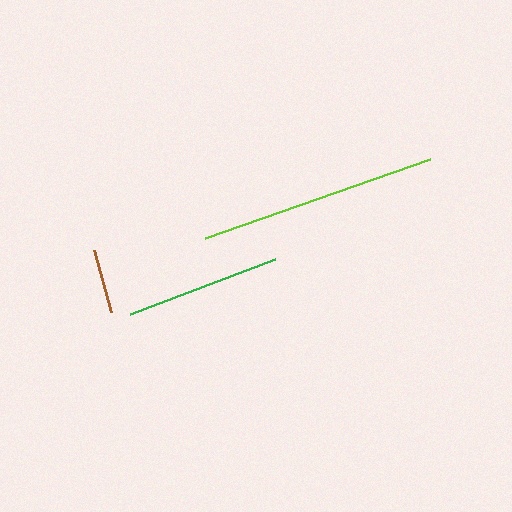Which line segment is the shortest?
The brown line is the shortest at approximately 64 pixels.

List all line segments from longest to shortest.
From longest to shortest: lime, green, brown.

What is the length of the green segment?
The green segment is approximately 156 pixels long.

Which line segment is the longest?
The lime line is the longest at approximately 239 pixels.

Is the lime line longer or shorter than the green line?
The lime line is longer than the green line.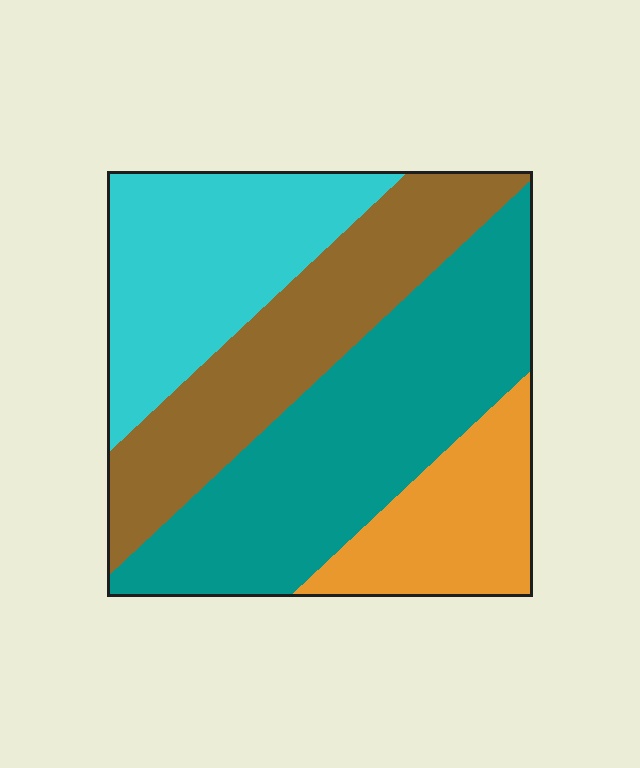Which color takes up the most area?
Teal, at roughly 35%.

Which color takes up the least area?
Orange, at roughly 15%.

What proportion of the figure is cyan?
Cyan takes up about one quarter (1/4) of the figure.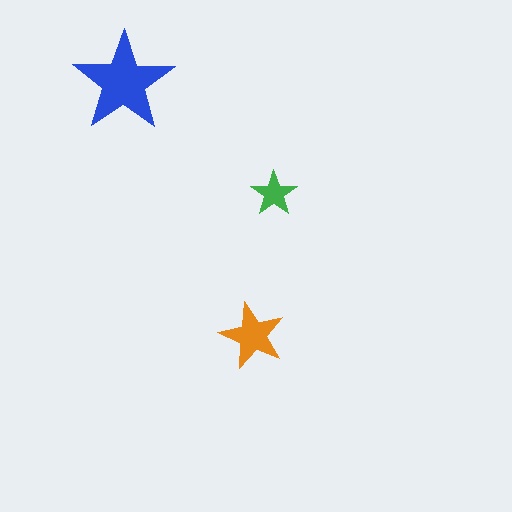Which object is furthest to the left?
The blue star is leftmost.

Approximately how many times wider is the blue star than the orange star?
About 1.5 times wider.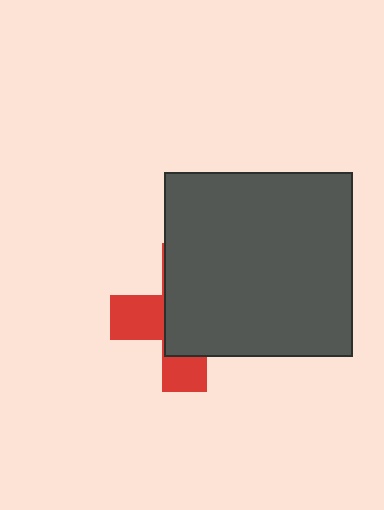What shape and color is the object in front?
The object in front is a dark gray rectangle.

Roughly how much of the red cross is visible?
A small part of it is visible (roughly 36%).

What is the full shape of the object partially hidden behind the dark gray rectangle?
The partially hidden object is a red cross.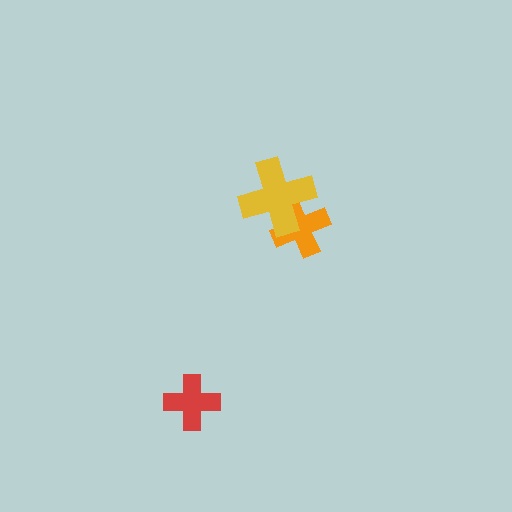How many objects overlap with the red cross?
0 objects overlap with the red cross.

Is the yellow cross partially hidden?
No, no other shape covers it.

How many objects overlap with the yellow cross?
1 object overlaps with the yellow cross.